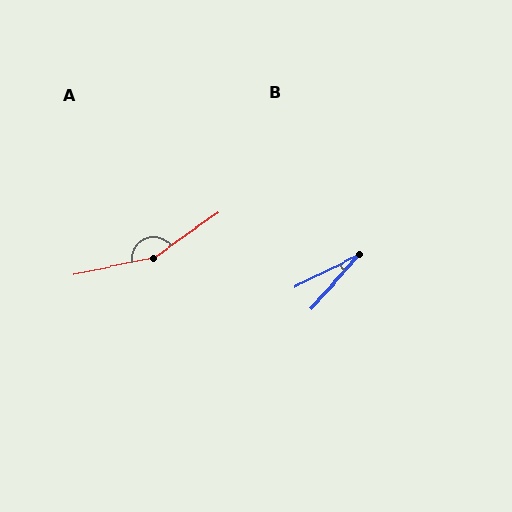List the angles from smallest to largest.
B (21°), A (156°).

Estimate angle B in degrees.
Approximately 21 degrees.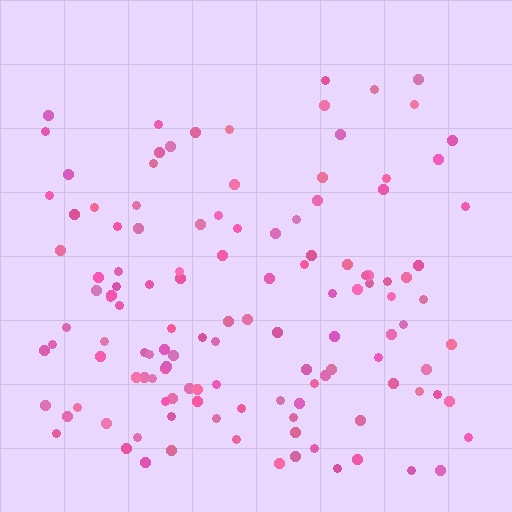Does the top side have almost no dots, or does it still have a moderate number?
Still a moderate number, just noticeably fewer than the bottom.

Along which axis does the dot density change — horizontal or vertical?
Vertical.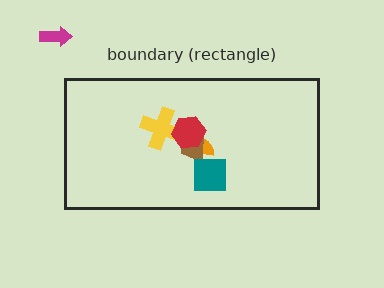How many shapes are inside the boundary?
5 inside, 1 outside.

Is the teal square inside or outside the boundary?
Inside.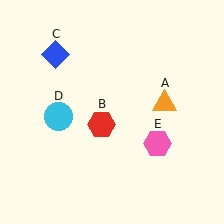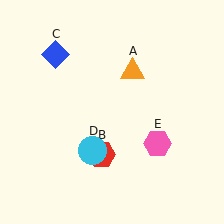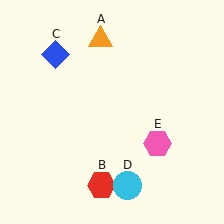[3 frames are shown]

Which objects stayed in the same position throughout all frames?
Blue diamond (object C) and pink hexagon (object E) remained stationary.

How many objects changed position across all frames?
3 objects changed position: orange triangle (object A), red hexagon (object B), cyan circle (object D).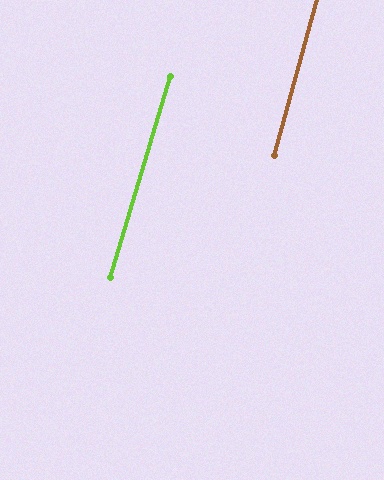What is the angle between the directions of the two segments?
Approximately 2 degrees.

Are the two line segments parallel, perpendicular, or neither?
Parallel — their directions differ by only 1.6°.